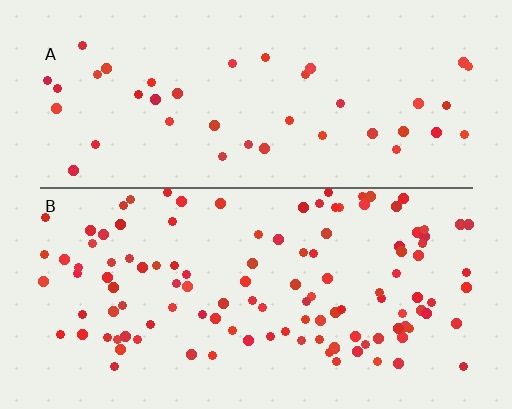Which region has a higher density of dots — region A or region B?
B (the bottom).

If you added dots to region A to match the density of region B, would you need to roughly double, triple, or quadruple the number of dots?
Approximately triple.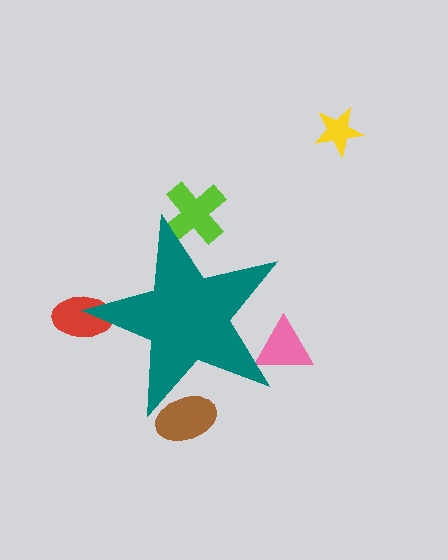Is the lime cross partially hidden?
Yes, the lime cross is partially hidden behind the teal star.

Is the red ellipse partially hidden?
Yes, the red ellipse is partially hidden behind the teal star.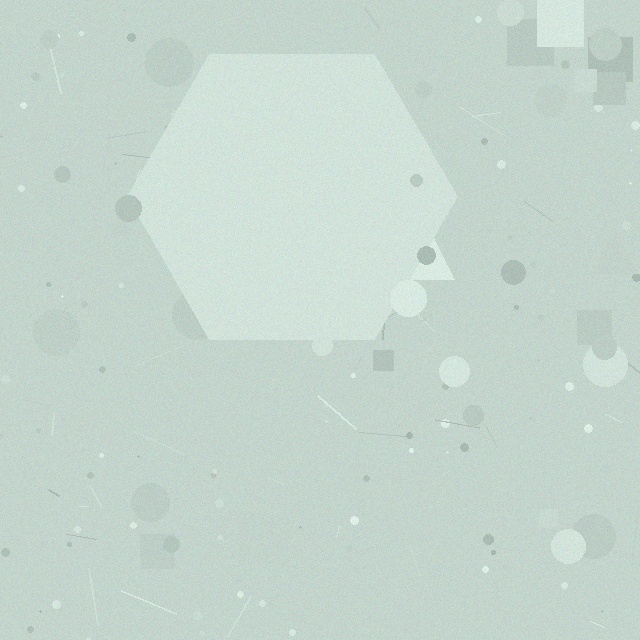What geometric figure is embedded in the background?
A hexagon is embedded in the background.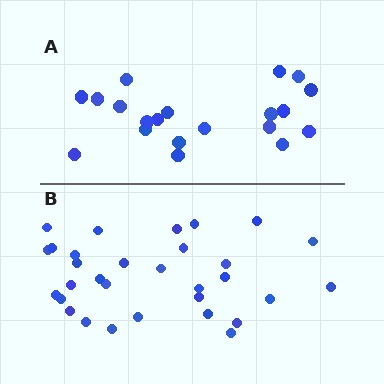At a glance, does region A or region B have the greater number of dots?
Region B (the bottom region) has more dots.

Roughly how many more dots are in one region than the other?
Region B has roughly 12 or so more dots than region A.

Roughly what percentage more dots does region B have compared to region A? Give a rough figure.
About 55% more.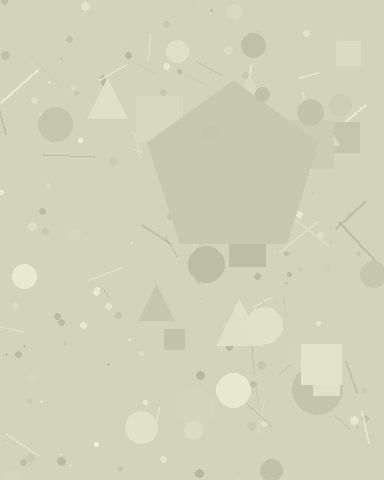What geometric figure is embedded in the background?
A pentagon is embedded in the background.